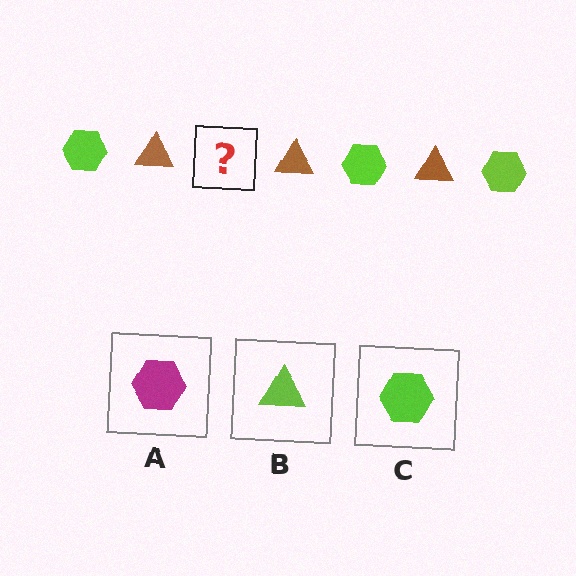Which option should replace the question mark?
Option C.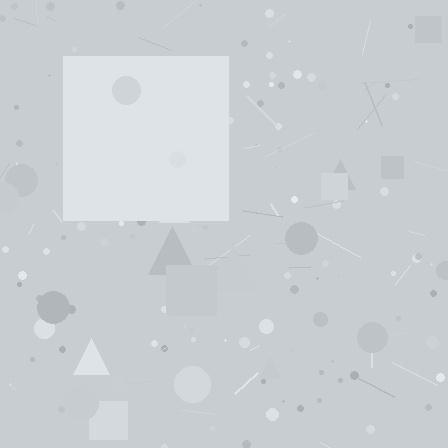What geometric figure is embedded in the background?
A square is embedded in the background.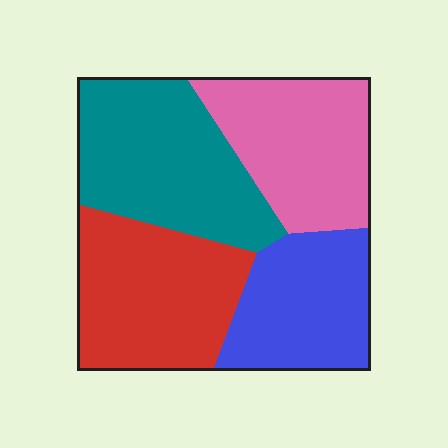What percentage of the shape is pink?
Pink covers roughly 25% of the shape.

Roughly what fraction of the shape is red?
Red takes up about one quarter (1/4) of the shape.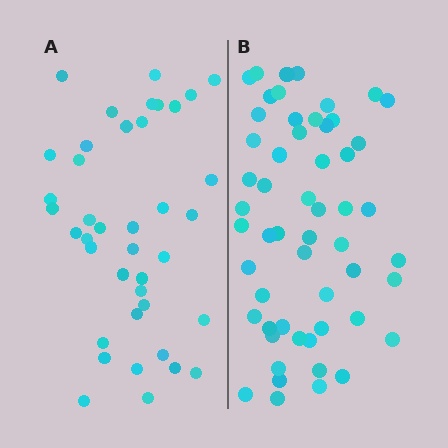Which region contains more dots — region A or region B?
Region B (the right region) has more dots.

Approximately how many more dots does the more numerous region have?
Region B has approximately 15 more dots than region A.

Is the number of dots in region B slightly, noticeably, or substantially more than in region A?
Region B has noticeably more, but not dramatically so. The ratio is roughly 1.4 to 1.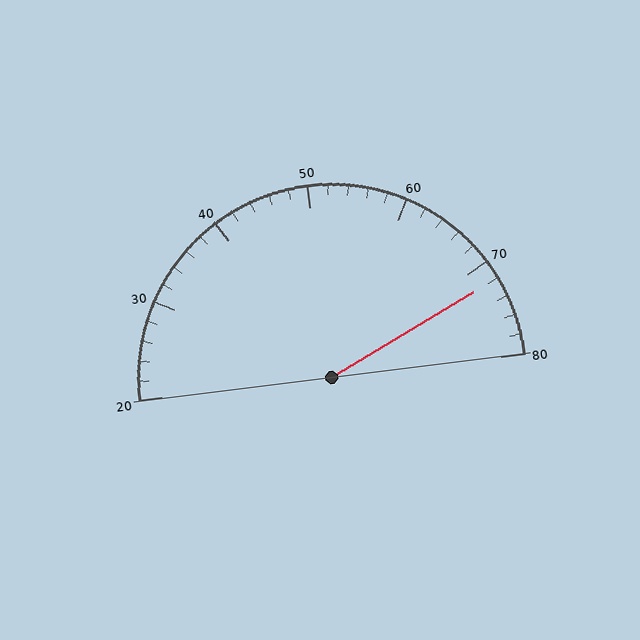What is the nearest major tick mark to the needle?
The nearest major tick mark is 70.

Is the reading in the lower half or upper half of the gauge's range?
The reading is in the upper half of the range (20 to 80).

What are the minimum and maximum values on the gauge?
The gauge ranges from 20 to 80.